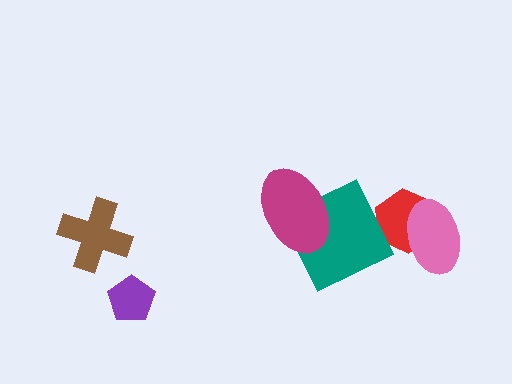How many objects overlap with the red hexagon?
1 object overlaps with the red hexagon.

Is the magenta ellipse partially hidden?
No, no other shape covers it.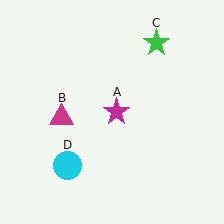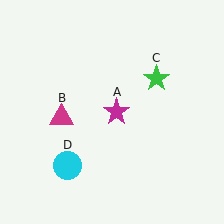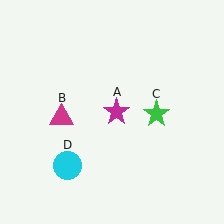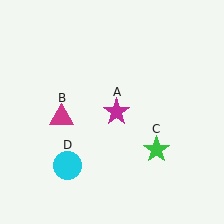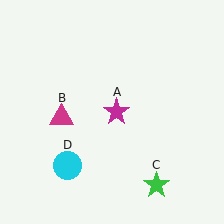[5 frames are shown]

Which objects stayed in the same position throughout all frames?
Magenta star (object A) and magenta triangle (object B) and cyan circle (object D) remained stationary.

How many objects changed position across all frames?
1 object changed position: green star (object C).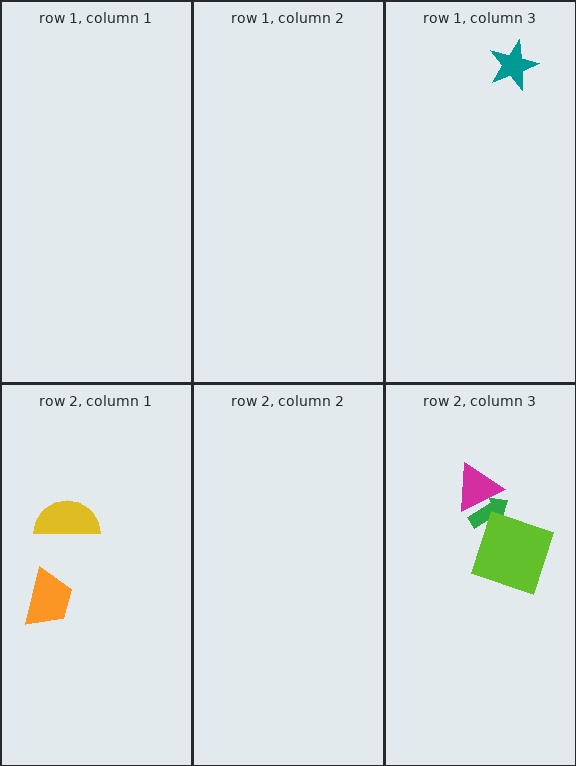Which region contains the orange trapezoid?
The row 2, column 1 region.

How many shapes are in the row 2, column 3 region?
3.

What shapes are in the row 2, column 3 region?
The magenta triangle, the green arrow, the lime square.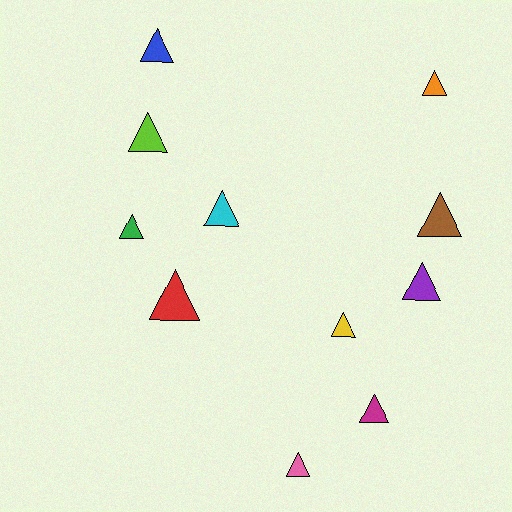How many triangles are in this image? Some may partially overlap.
There are 11 triangles.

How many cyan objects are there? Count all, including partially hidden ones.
There is 1 cyan object.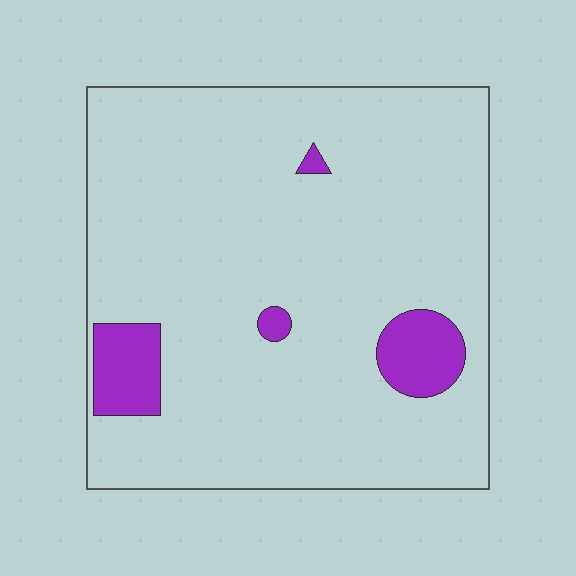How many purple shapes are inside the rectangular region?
4.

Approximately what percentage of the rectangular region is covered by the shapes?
Approximately 10%.